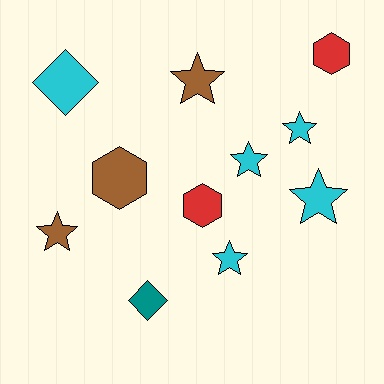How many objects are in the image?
There are 11 objects.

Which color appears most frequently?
Cyan, with 5 objects.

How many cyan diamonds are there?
There is 1 cyan diamond.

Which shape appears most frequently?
Star, with 6 objects.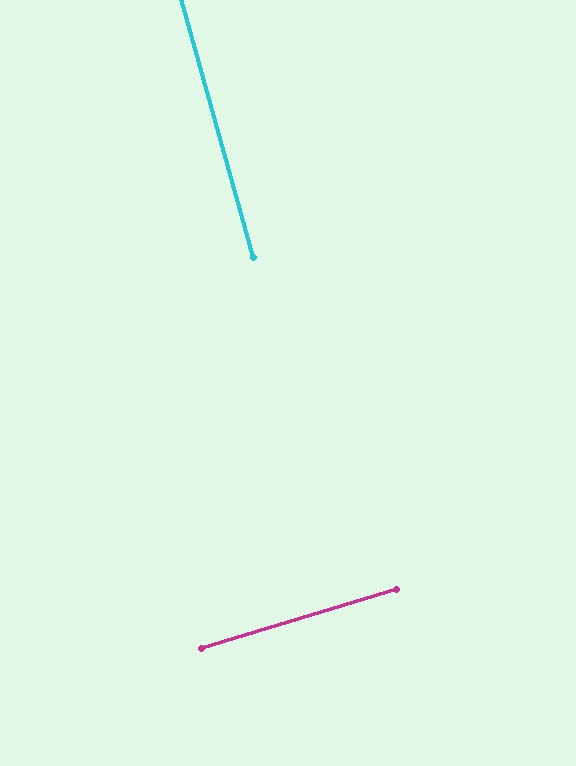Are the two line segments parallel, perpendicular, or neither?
Perpendicular — they meet at approximately 89°.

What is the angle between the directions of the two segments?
Approximately 89 degrees.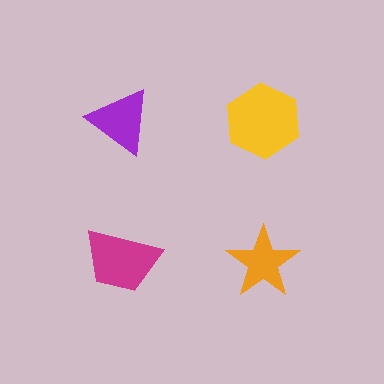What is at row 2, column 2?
An orange star.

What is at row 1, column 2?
A yellow hexagon.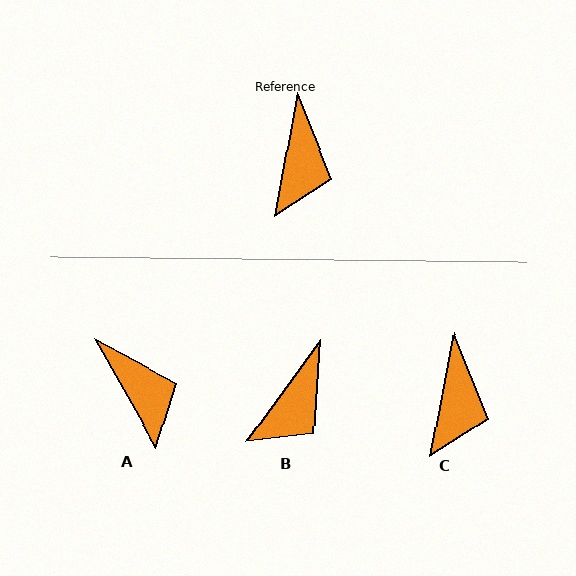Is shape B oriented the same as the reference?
No, it is off by about 26 degrees.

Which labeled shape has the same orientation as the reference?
C.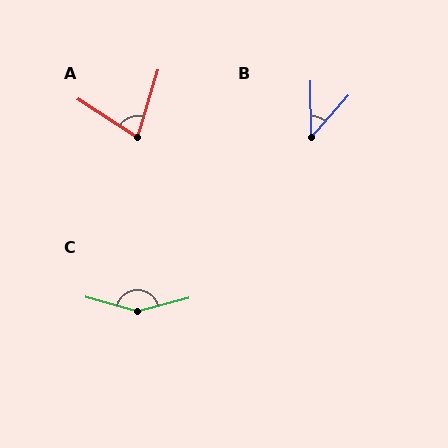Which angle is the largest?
C, at approximately 149 degrees.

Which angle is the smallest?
B, at approximately 42 degrees.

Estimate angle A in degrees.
Approximately 74 degrees.